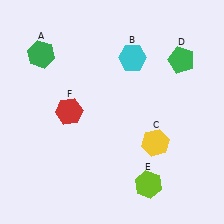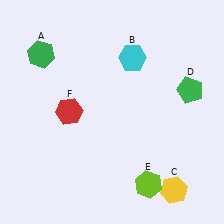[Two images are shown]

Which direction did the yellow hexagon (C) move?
The yellow hexagon (C) moved down.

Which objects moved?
The objects that moved are: the yellow hexagon (C), the green pentagon (D).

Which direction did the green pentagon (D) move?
The green pentagon (D) moved down.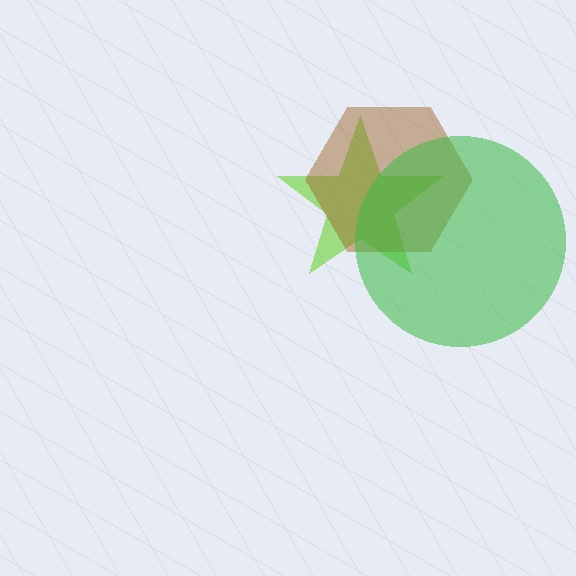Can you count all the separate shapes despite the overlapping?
Yes, there are 3 separate shapes.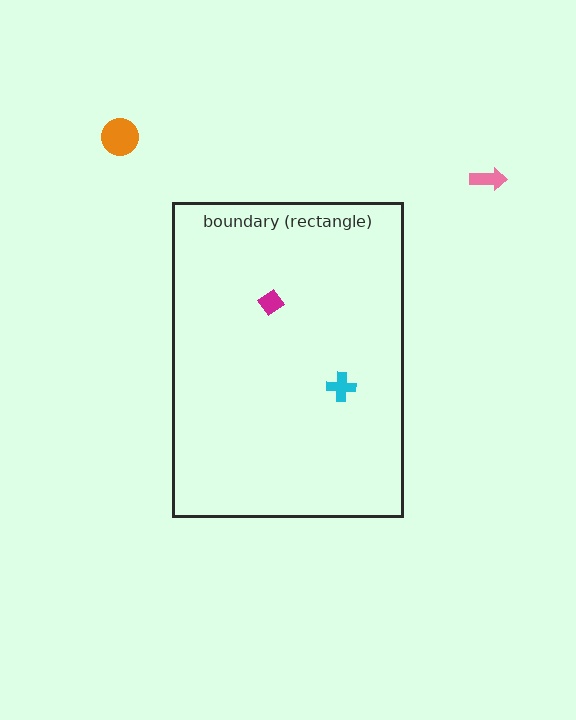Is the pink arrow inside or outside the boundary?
Outside.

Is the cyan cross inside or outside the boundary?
Inside.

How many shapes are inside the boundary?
2 inside, 2 outside.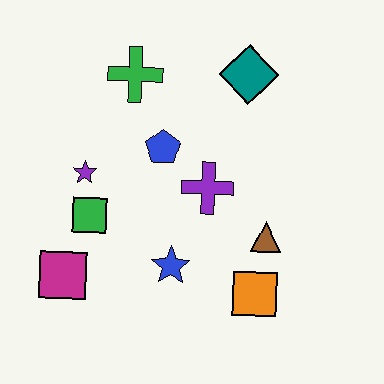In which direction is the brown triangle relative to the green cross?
The brown triangle is below the green cross.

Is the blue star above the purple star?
No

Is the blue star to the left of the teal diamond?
Yes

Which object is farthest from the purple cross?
The magenta square is farthest from the purple cross.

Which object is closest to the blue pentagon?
The purple cross is closest to the blue pentagon.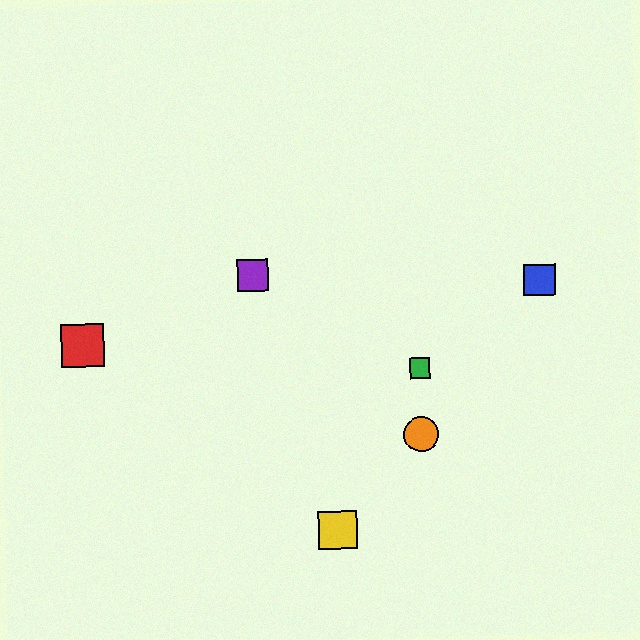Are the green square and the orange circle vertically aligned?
Yes, both are at x≈420.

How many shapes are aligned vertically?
2 shapes (the green square, the orange circle) are aligned vertically.